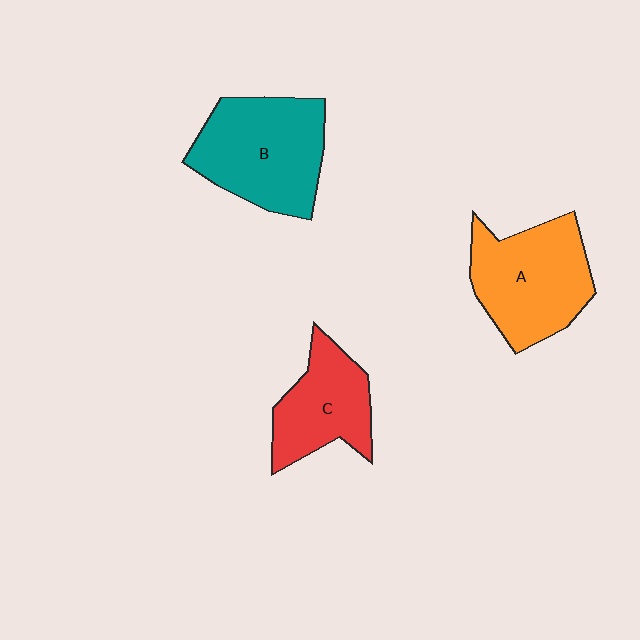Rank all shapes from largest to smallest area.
From largest to smallest: B (teal), A (orange), C (red).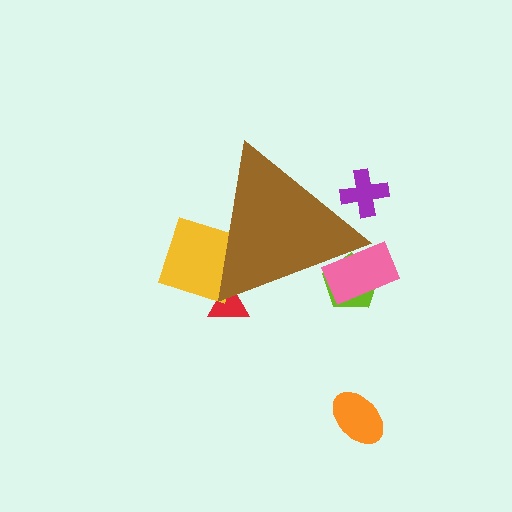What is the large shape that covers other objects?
A brown triangle.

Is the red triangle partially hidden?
Yes, the red triangle is partially hidden behind the brown triangle.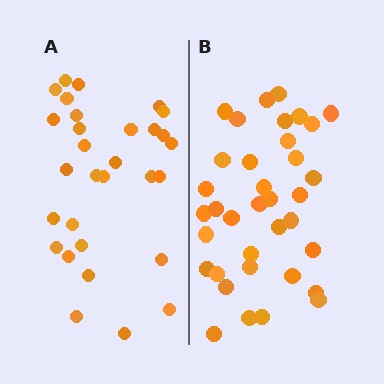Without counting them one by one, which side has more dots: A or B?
Region B (the right region) has more dots.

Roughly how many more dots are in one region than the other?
Region B has about 6 more dots than region A.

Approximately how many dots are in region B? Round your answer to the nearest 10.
About 40 dots. (The exact count is 36, which rounds to 40.)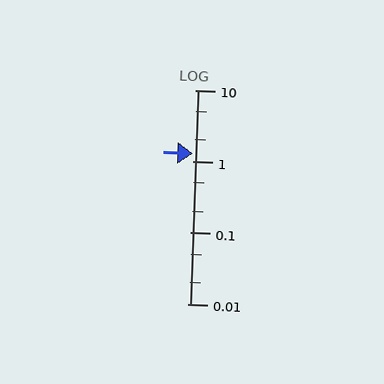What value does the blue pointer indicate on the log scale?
The pointer indicates approximately 1.3.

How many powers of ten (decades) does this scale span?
The scale spans 3 decades, from 0.01 to 10.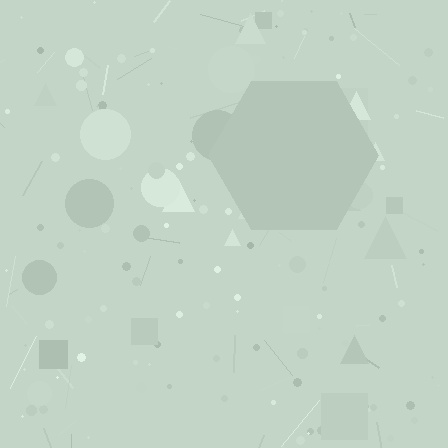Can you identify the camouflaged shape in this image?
The camouflaged shape is a hexagon.